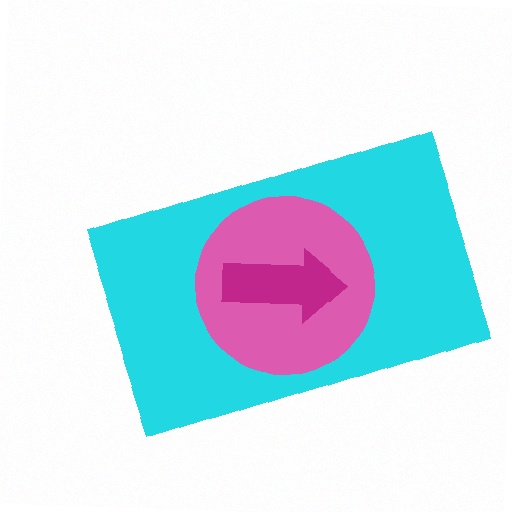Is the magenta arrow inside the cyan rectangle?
Yes.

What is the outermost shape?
The cyan rectangle.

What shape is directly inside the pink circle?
The magenta arrow.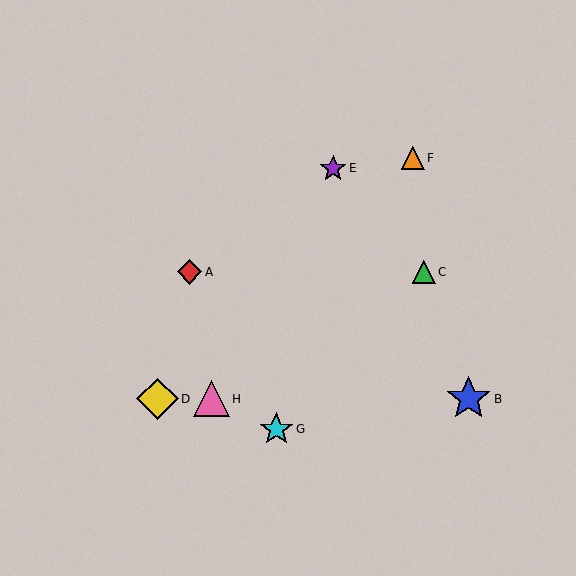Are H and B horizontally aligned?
Yes, both are at y≈399.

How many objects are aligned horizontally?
3 objects (B, D, H) are aligned horizontally.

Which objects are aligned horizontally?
Objects B, D, H are aligned horizontally.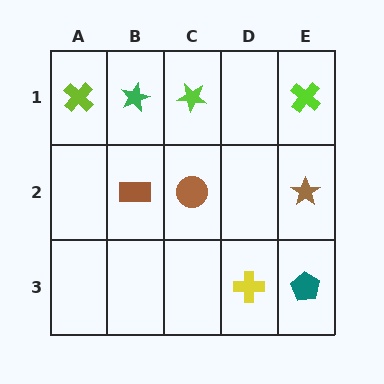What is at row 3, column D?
A yellow cross.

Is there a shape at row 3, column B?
No, that cell is empty.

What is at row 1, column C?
A lime star.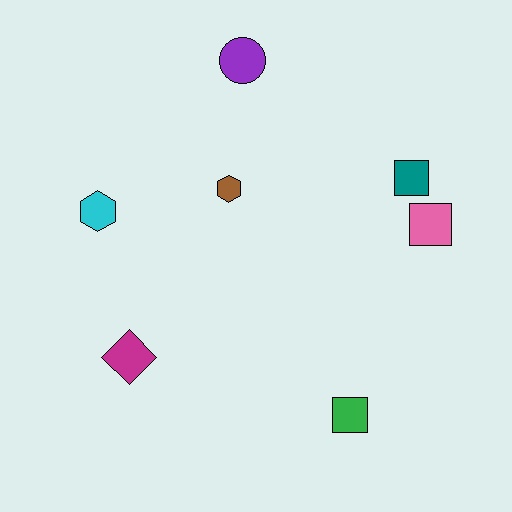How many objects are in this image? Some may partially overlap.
There are 7 objects.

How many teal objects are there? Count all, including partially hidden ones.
There is 1 teal object.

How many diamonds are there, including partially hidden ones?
There is 1 diamond.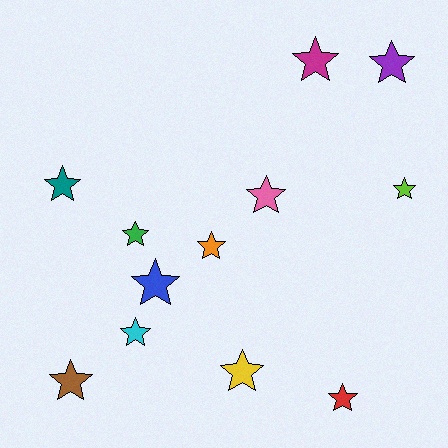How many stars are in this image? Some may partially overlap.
There are 12 stars.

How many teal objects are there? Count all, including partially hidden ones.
There is 1 teal object.